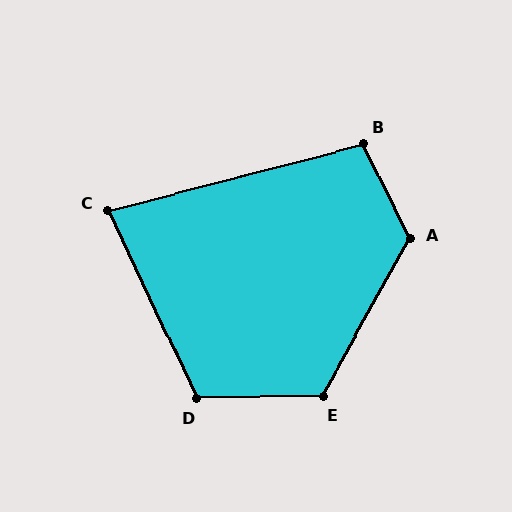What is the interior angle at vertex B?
Approximately 102 degrees (obtuse).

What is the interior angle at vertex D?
Approximately 114 degrees (obtuse).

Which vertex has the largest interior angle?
A, at approximately 125 degrees.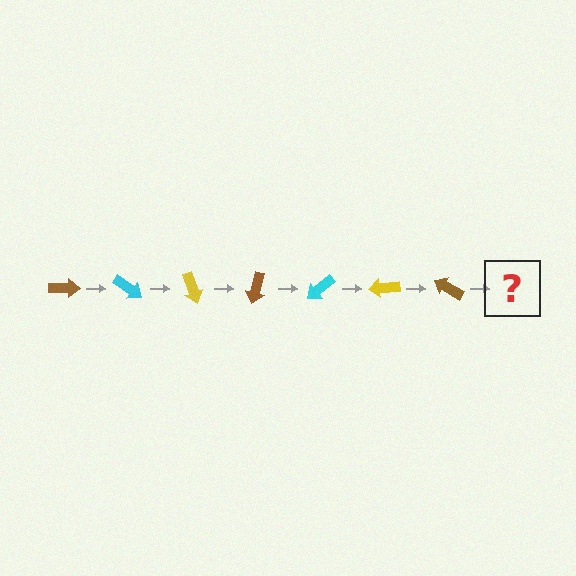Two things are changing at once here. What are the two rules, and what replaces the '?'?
The two rules are that it rotates 35 degrees each step and the color cycles through brown, cyan, and yellow. The '?' should be a cyan arrow, rotated 245 degrees from the start.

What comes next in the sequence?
The next element should be a cyan arrow, rotated 245 degrees from the start.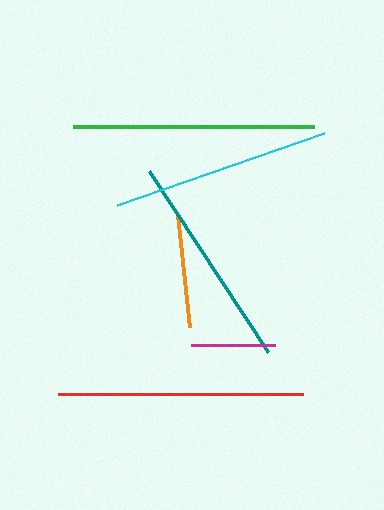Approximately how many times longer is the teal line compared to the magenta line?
The teal line is approximately 2.6 times the length of the magenta line.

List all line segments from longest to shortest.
From longest to shortest: red, green, cyan, teal, orange, magenta.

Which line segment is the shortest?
The magenta line is the shortest at approximately 85 pixels.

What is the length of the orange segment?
The orange segment is approximately 113 pixels long.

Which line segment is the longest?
The red line is the longest at approximately 245 pixels.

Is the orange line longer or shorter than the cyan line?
The cyan line is longer than the orange line.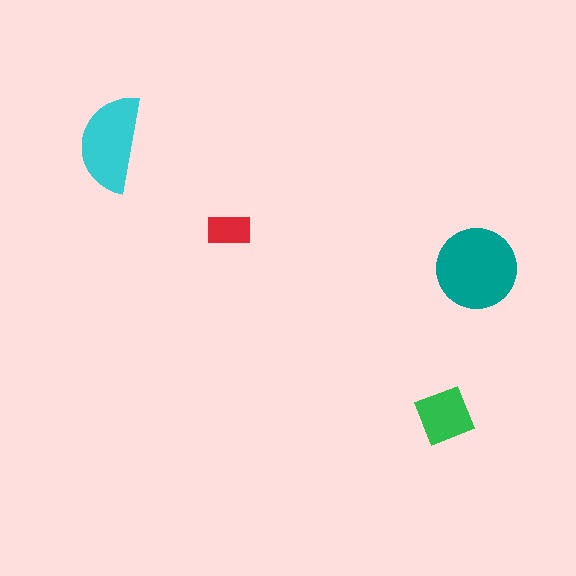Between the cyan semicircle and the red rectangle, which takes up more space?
The cyan semicircle.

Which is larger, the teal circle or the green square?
The teal circle.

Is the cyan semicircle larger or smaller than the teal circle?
Smaller.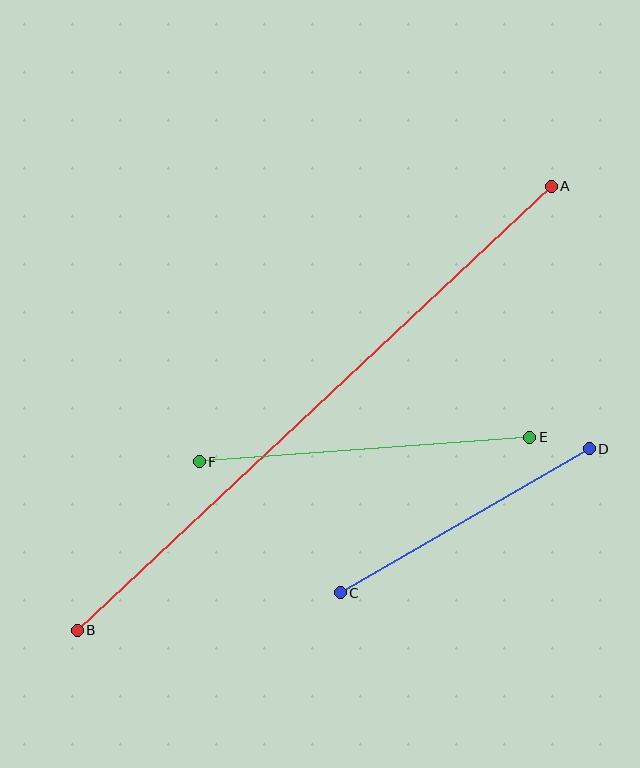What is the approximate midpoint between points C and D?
The midpoint is at approximately (465, 521) pixels.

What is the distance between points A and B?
The distance is approximately 650 pixels.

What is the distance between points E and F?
The distance is approximately 331 pixels.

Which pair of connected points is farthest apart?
Points A and B are farthest apart.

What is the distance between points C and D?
The distance is approximately 288 pixels.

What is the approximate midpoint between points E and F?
The midpoint is at approximately (364, 449) pixels.